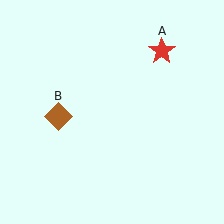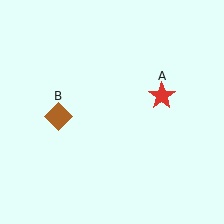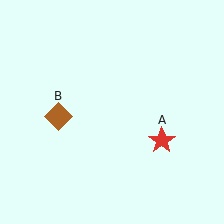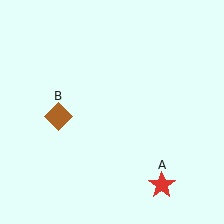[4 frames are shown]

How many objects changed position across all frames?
1 object changed position: red star (object A).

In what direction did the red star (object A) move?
The red star (object A) moved down.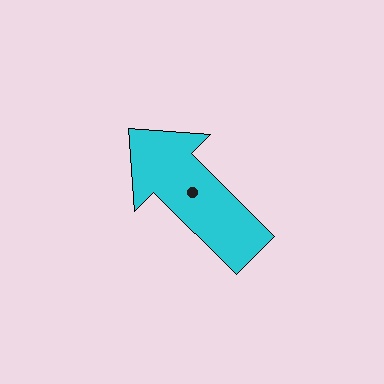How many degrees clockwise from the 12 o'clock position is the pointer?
Approximately 315 degrees.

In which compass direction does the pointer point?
Northwest.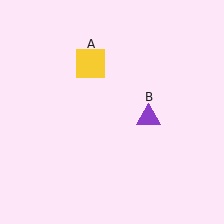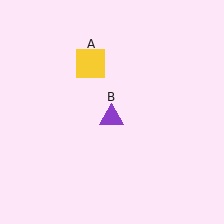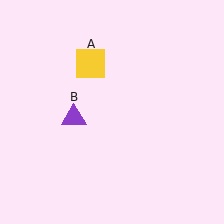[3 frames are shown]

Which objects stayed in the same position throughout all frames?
Yellow square (object A) remained stationary.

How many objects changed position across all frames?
1 object changed position: purple triangle (object B).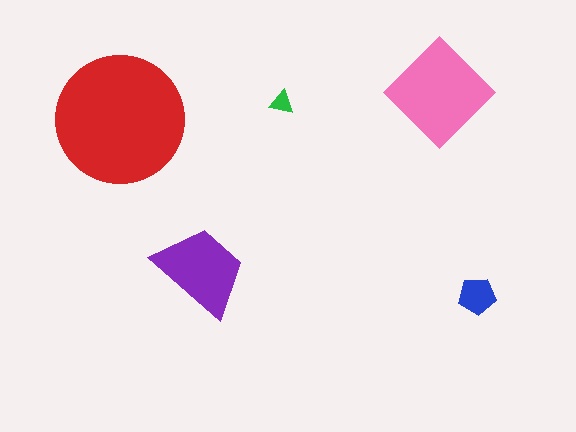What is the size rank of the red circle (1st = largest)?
1st.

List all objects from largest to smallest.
The red circle, the pink diamond, the purple trapezoid, the blue pentagon, the green triangle.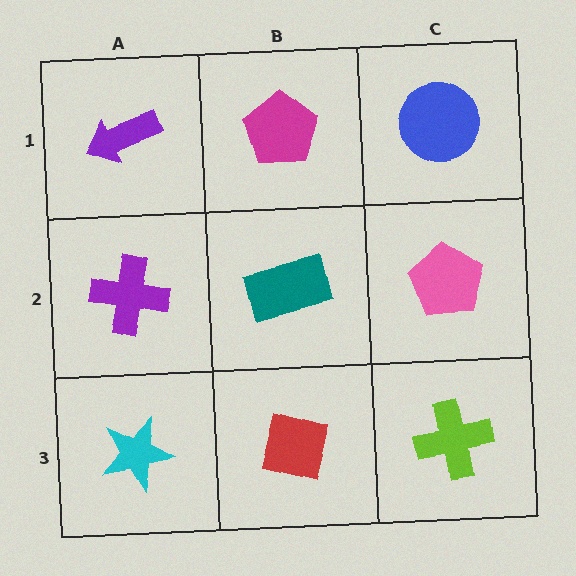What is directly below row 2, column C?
A lime cross.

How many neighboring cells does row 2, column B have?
4.